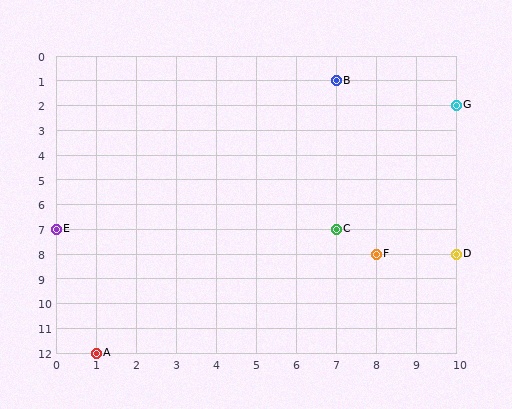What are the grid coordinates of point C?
Point C is at grid coordinates (7, 7).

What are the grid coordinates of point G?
Point G is at grid coordinates (10, 2).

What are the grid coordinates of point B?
Point B is at grid coordinates (7, 1).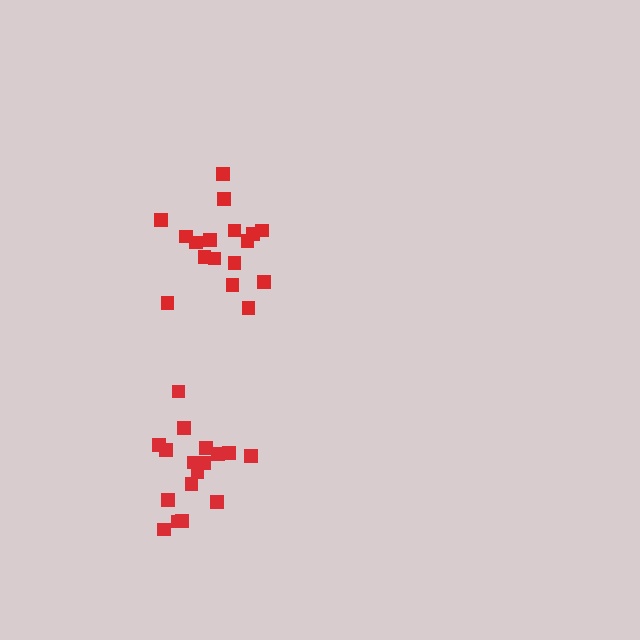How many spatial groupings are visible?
There are 2 spatial groupings.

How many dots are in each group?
Group 1: 17 dots, Group 2: 17 dots (34 total).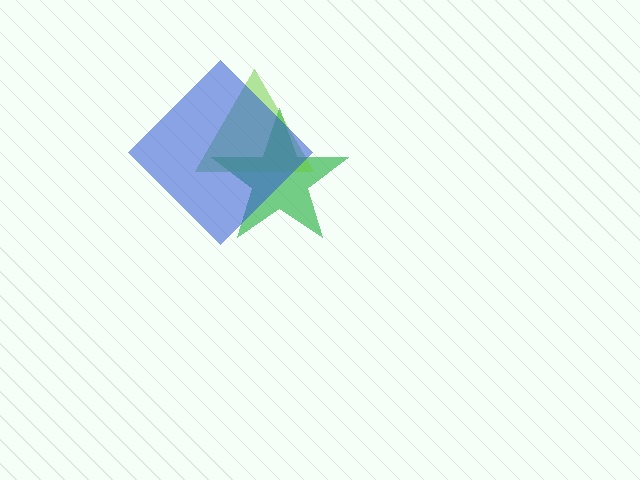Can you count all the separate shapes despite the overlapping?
Yes, there are 3 separate shapes.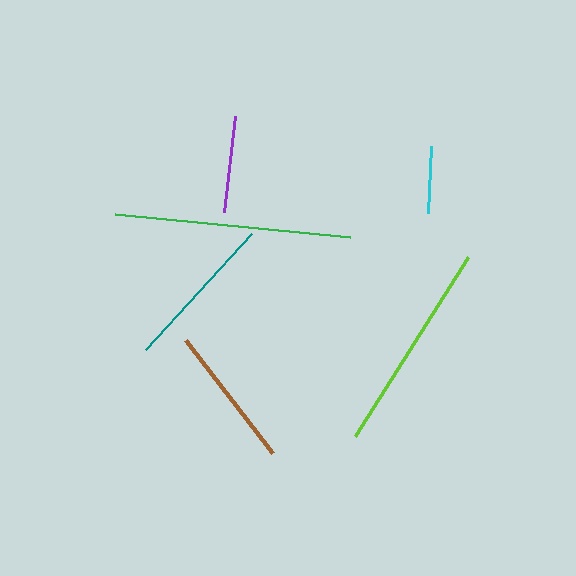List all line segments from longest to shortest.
From longest to shortest: green, lime, teal, brown, purple, cyan.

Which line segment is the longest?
The green line is the longest at approximately 236 pixels.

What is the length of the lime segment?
The lime segment is approximately 212 pixels long.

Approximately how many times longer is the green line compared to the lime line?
The green line is approximately 1.1 times the length of the lime line.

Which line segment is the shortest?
The cyan line is the shortest at approximately 67 pixels.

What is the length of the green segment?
The green segment is approximately 236 pixels long.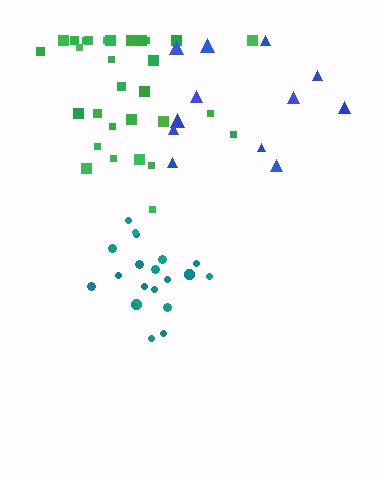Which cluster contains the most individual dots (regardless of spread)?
Green (30).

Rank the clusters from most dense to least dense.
teal, green, blue.